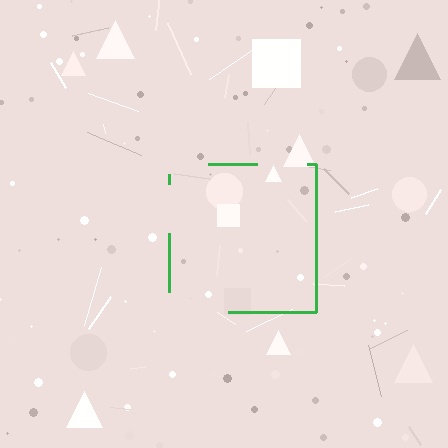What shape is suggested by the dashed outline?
The dashed outline suggests a square.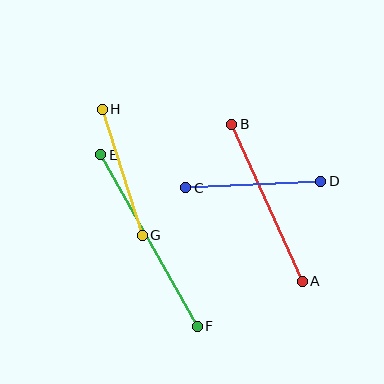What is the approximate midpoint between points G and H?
The midpoint is at approximately (122, 172) pixels.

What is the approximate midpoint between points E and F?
The midpoint is at approximately (149, 240) pixels.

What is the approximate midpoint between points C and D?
The midpoint is at approximately (253, 184) pixels.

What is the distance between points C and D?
The distance is approximately 135 pixels.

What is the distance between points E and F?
The distance is approximately 197 pixels.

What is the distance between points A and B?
The distance is approximately 172 pixels.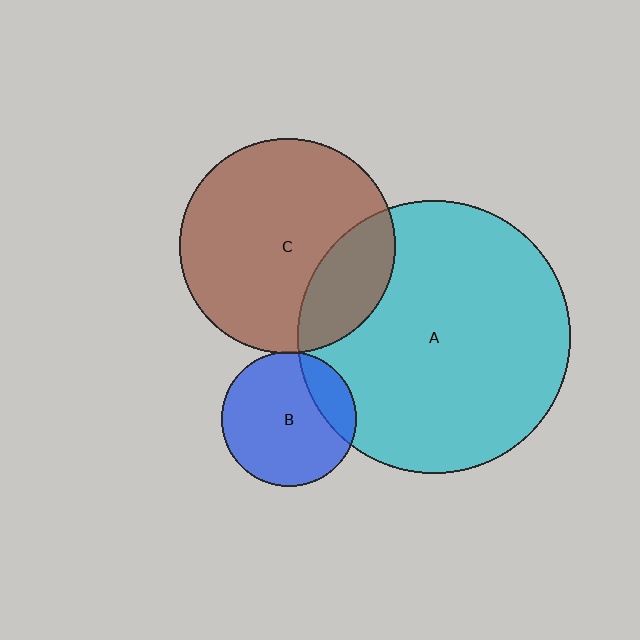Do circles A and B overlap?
Yes.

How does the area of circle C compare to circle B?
Approximately 2.6 times.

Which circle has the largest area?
Circle A (cyan).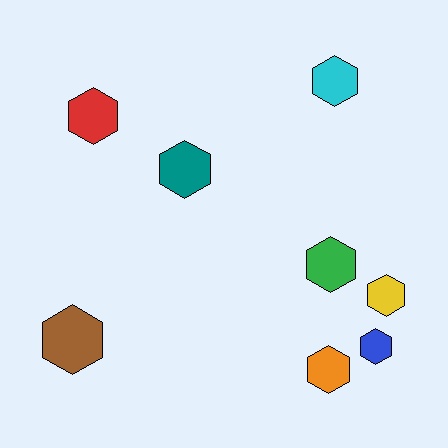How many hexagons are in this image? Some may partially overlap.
There are 8 hexagons.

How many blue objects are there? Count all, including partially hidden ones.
There is 1 blue object.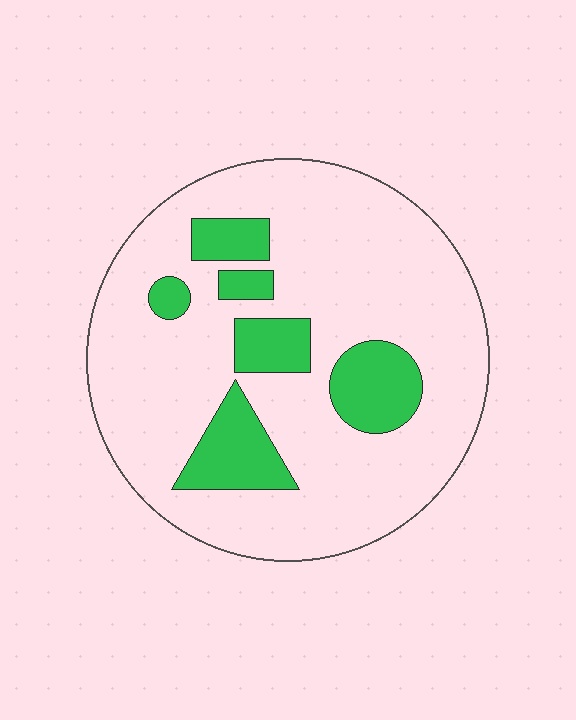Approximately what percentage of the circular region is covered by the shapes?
Approximately 20%.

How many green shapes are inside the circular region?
6.